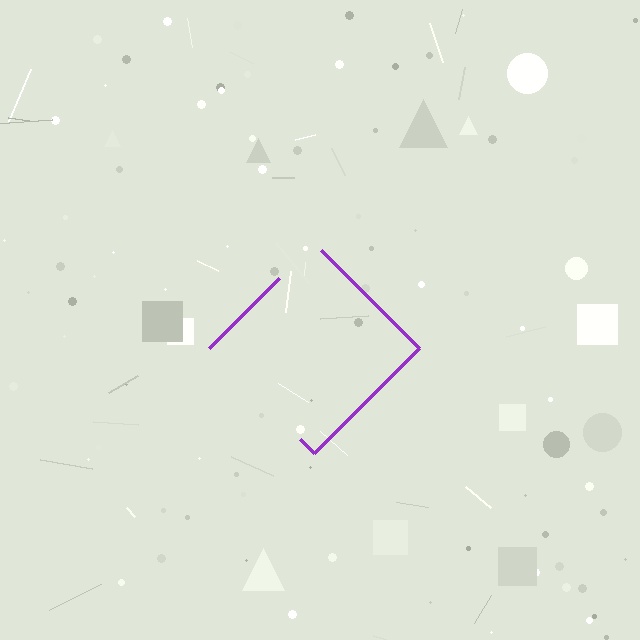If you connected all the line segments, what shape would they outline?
They would outline a diamond.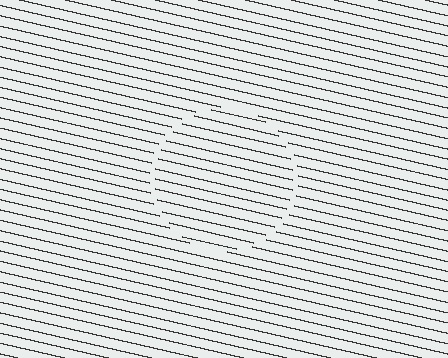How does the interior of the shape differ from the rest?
The interior of the shape contains the same grating, shifted by half a period — the contour is defined by the phase discontinuity where line-ends from the inner and outer gratings abut.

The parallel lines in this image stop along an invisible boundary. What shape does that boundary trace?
An illusory circle. The interior of the shape contains the same grating, shifted by half a period — the contour is defined by the phase discontinuity where line-ends from the inner and outer gratings abut.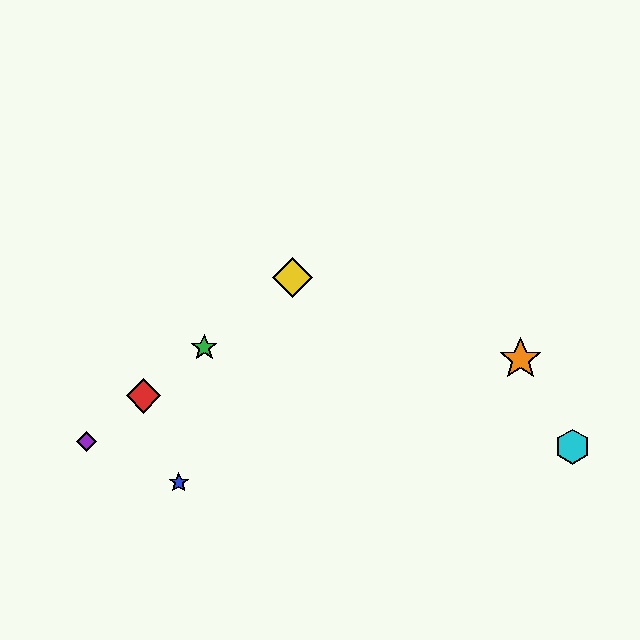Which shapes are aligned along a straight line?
The red diamond, the green star, the yellow diamond, the purple diamond are aligned along a straight line.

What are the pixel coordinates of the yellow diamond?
The yellow diamond is at (292, 277).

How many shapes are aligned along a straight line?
4 shapes (the red diamond, the green star, the yellow diamond, the purple diamond) are aligned along a straight line.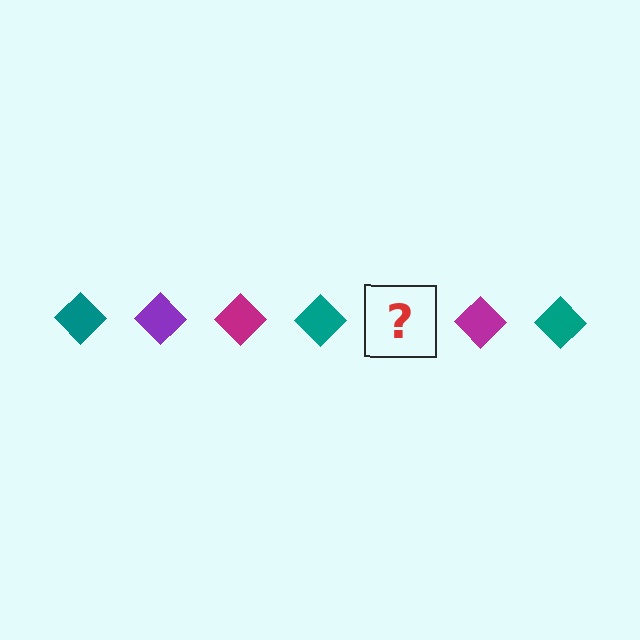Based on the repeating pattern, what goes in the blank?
The blank should be a purple diamond.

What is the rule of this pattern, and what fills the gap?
The rule is that the pattern cycles through teal, purple, magenta diamonds. The gap should be filled with a purple diamond.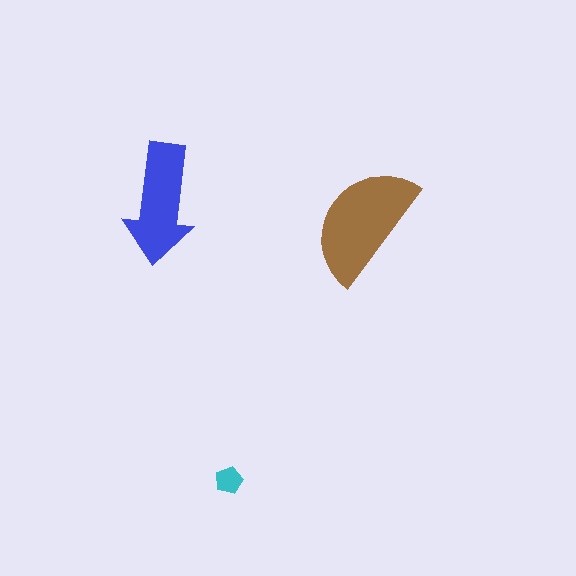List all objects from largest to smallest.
The brown semicircle, the blue arrow, the cyan pentagon.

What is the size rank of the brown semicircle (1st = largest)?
1st.